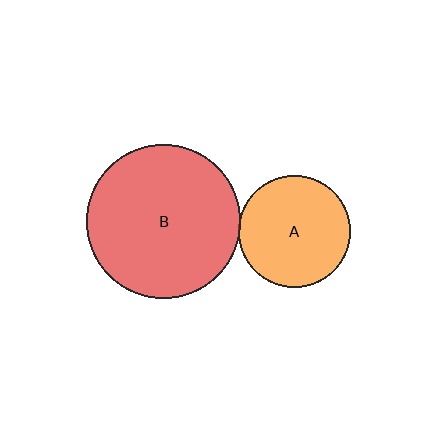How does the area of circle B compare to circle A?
Approximately 1.9 times.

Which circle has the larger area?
Circle B (red).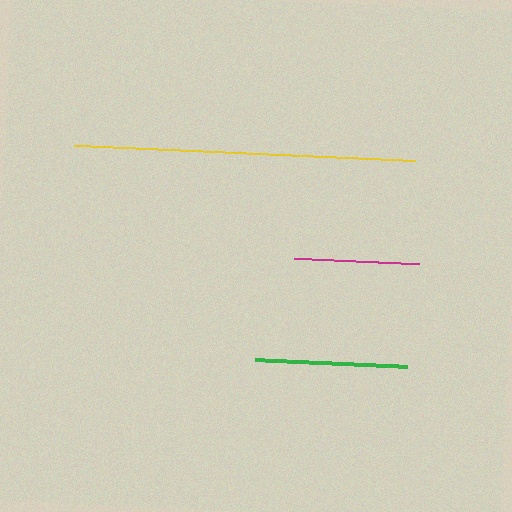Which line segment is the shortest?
The magenta line is the shortest at approximately 126 pixels.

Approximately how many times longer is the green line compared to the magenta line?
The green line is approximately 1.2 times the length of the magenta line.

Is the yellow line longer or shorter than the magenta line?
The yellow line is longer than the magenta line.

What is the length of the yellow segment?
The yellow segment is approximately 342 pixels long.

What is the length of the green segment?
The green segment is approximately 152 pixels long.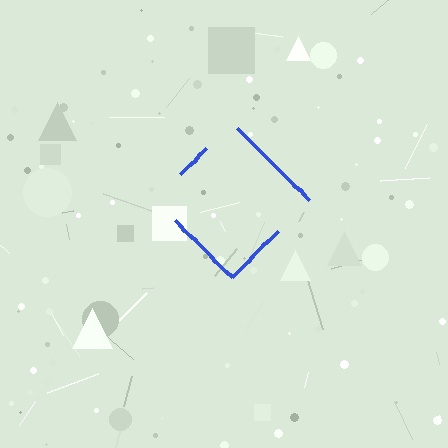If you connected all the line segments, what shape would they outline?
They would outline a diamond.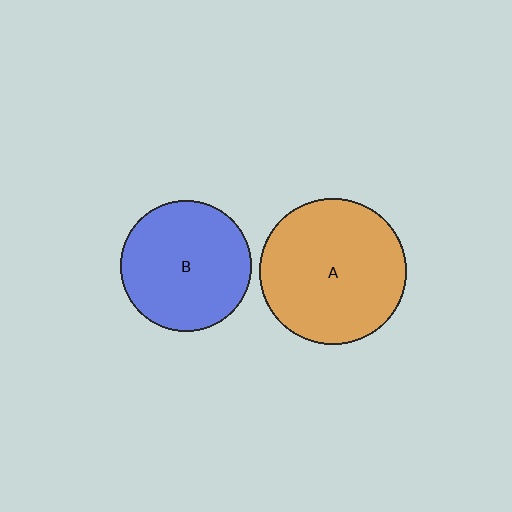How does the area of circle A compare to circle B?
Approximately 1.3 times.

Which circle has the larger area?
Circle A (orange).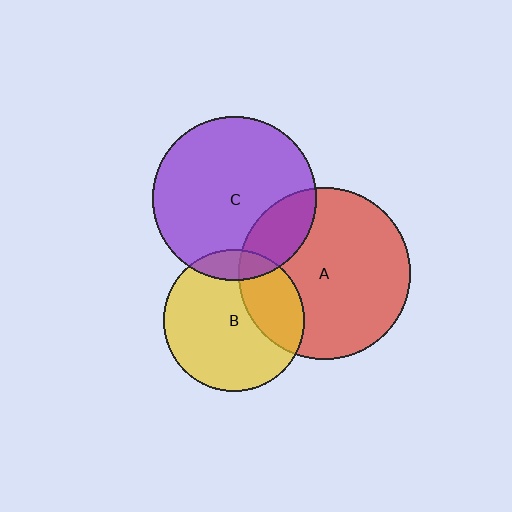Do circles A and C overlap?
Yes.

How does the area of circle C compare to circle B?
Approximately 1.4 times.